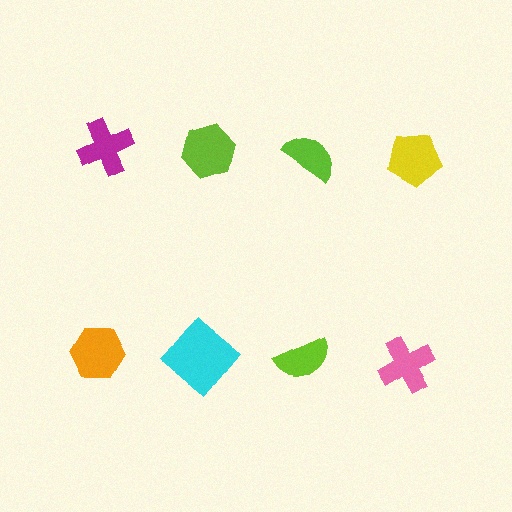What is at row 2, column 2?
A cyan diamond.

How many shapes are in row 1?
4 shapes.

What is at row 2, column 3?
A lime semicircle.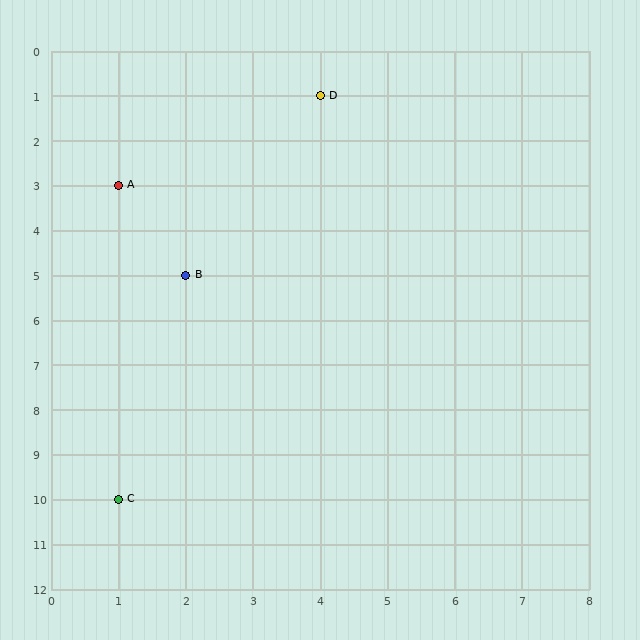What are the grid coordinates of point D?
Point D is at grid coordinates (4, 1).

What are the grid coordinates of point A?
Point A is at grid coordinates (1, 3).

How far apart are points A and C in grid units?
Points A and C are 7 rows apart.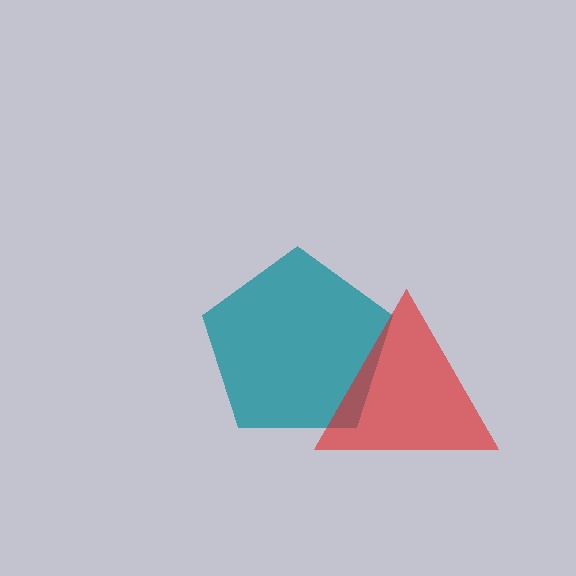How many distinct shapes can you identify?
There are 2 distinct shapes: a teal pentagon, a red triangle.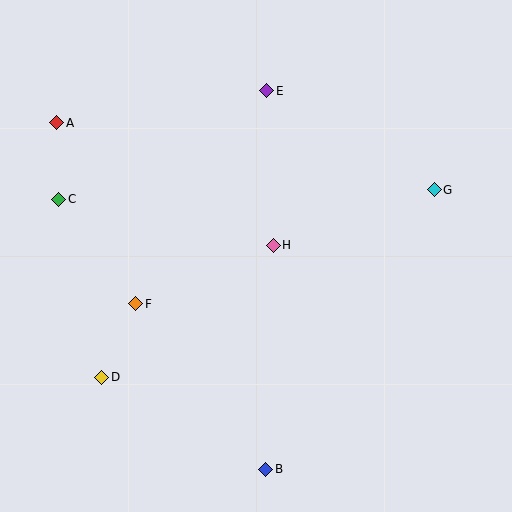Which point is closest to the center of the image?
Point H at (273, 245) is closest to the center.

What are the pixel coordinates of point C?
Point C is at (59, 199).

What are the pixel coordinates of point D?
Point D is at (102, 377).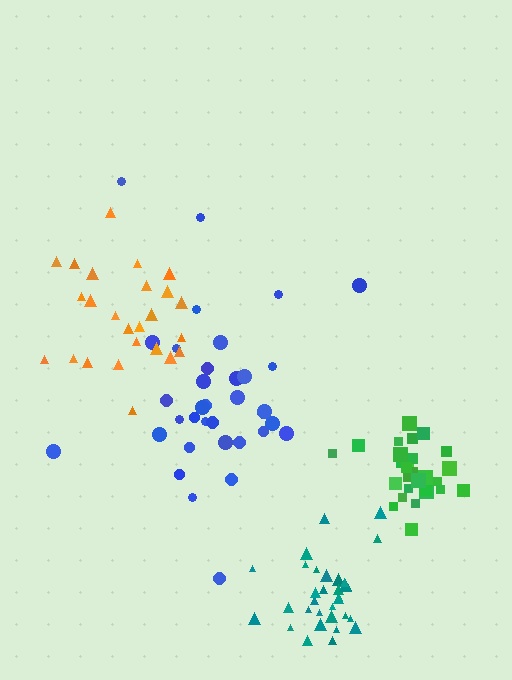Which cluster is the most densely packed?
Green.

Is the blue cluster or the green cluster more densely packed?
Green.